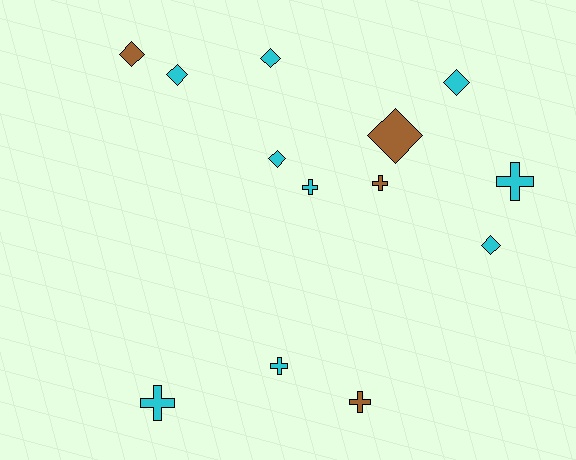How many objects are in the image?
There are 13 objects.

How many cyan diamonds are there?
There are 5 cyan diamonds.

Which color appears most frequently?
Cyan, with 9 objects.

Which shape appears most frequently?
Diamond, with 7 objects.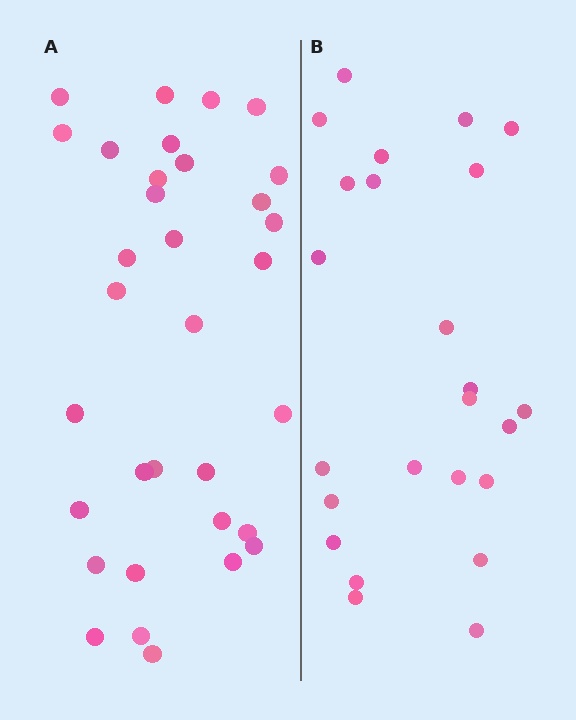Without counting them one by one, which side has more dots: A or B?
Region A (the left region) has more dots.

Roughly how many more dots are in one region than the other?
Region A has roughly 8 or so more dots than region B.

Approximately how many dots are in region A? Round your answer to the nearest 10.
About 30 dots. (The exact count is 33, which rounds to 30.)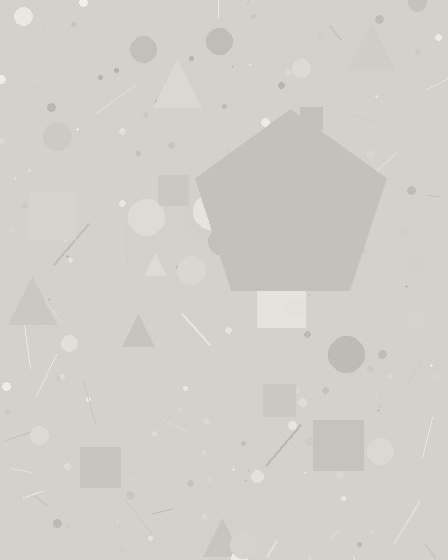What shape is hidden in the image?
A pentagon is hidden in the image.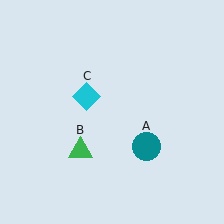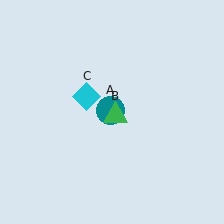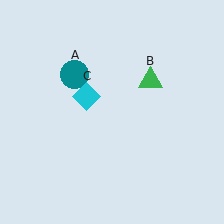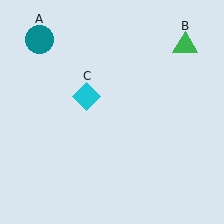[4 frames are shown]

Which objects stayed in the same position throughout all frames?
Cyan diamond (object C) remained stationary.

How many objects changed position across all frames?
2 objects changed position: teal circle (object A), green triangle (object B).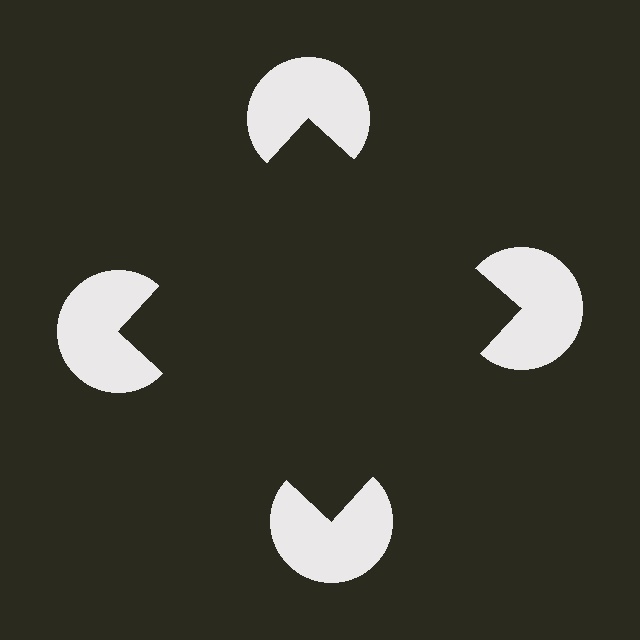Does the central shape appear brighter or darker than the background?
It typically appears slightly darker than the background, even though no actual brightness change is drawn.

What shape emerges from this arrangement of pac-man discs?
An illusory square — its edges are inferred from the aligned wedge cuts in the pac-man discs, not physically drawn.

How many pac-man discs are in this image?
There are 4 — one at each vertex of the illusory square.